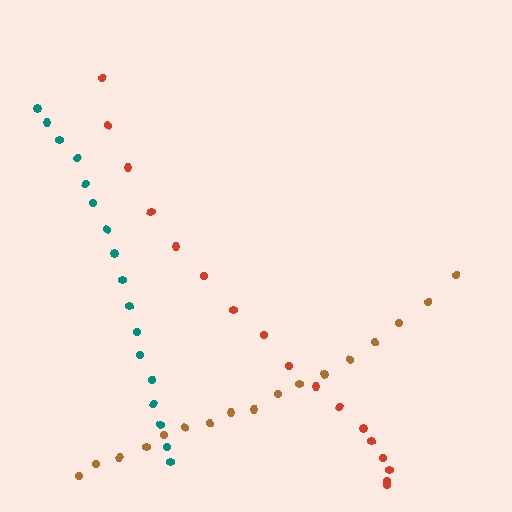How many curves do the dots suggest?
There are 3 distinct paths.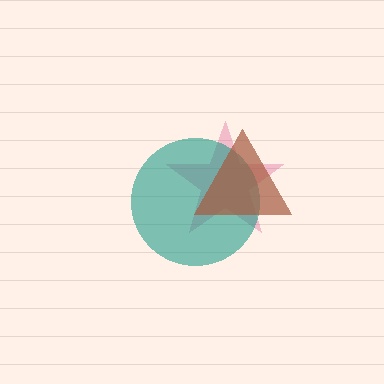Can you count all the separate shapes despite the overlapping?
Yes, there are 3 separate shapes.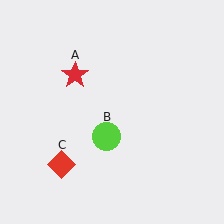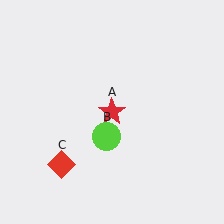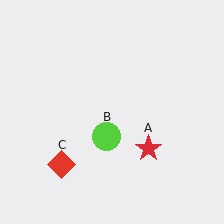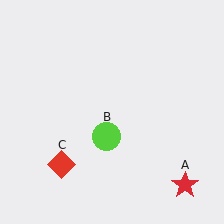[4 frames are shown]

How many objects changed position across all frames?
1 object changed position: red star (object A).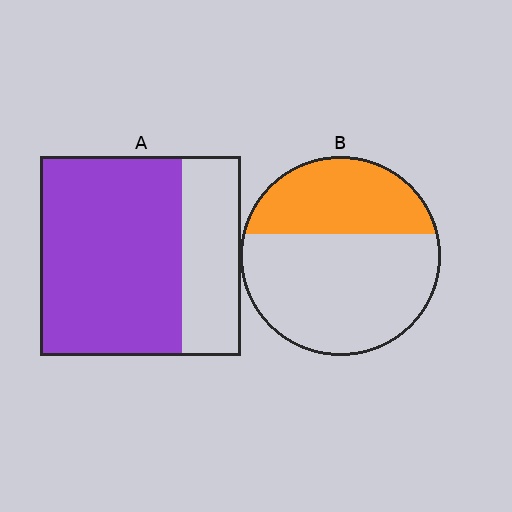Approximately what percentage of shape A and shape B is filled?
A is approximately 70% and B is approximately 35%.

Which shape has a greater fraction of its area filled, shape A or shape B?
Shape A.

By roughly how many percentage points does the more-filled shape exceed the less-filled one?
By roughly 35 percentage points (A over B).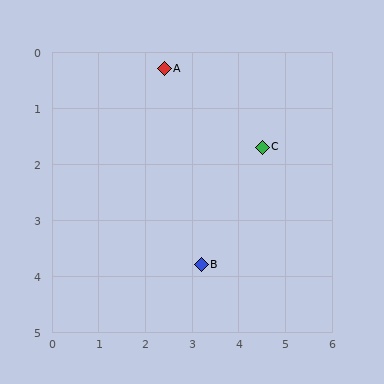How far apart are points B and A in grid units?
Points B and A are about 3.6 grid units apart.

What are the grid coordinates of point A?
Point A is at approximately (2.4, 0.3).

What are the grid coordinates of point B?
Point B is at approximately (3.2, 3.8).